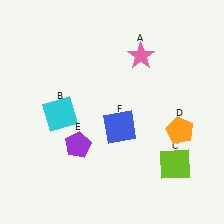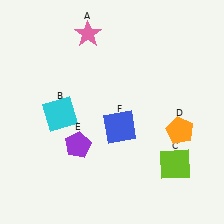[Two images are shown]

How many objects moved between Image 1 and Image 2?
1 object moved between the two images.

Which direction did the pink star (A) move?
The pink star (A) moved left.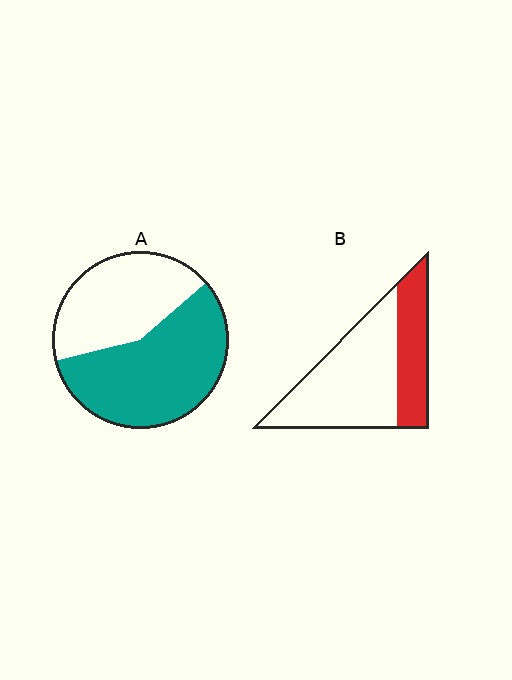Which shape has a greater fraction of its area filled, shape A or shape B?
Shape A.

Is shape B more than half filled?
No.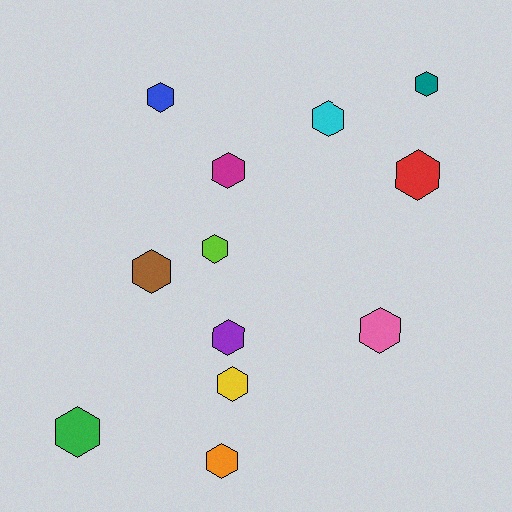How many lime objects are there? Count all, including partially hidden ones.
There is 1 lime object.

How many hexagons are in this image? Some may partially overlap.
There are 12 hexagons.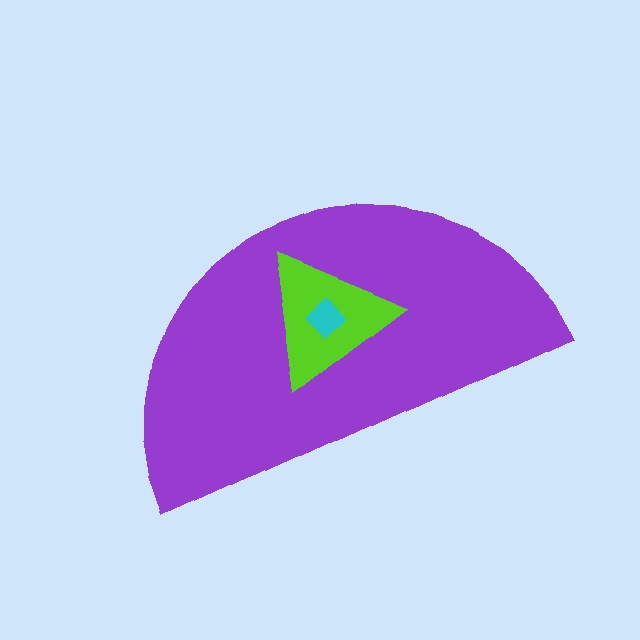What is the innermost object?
The cyan diamond.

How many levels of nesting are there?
3.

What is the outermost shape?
The purple semicircle.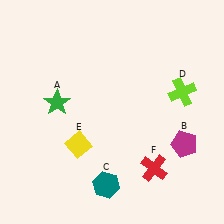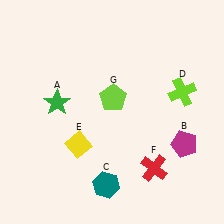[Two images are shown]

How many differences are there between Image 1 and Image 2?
There is 1 difference between the two images.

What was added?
A lime pentagon (G) was added in Image 2.